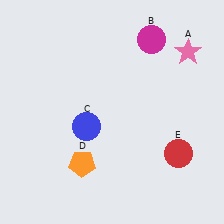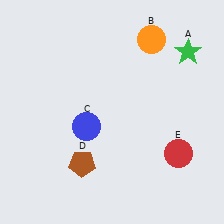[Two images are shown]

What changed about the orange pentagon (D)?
In Image 1, D is orange. In Image 2, it changed to brown.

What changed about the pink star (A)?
In Image 1, A is pink. In Image 2, it changed to green.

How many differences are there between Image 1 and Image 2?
There are 3 differences between the two images.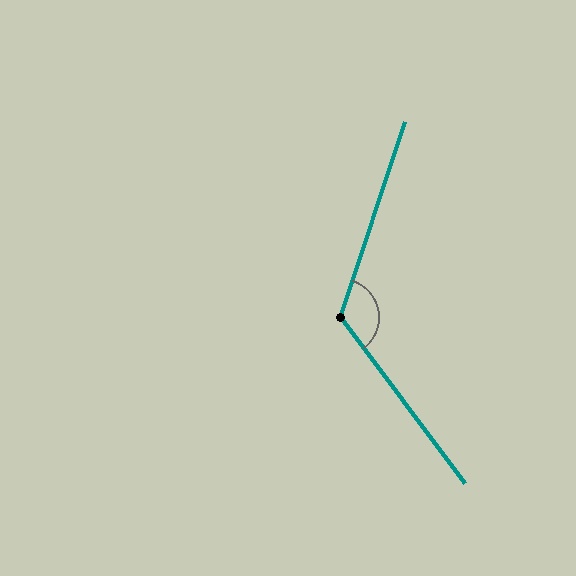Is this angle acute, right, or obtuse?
It is obtuse.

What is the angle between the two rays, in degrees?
Approximately 125 degrees.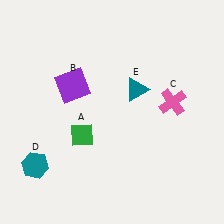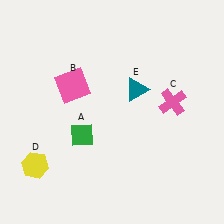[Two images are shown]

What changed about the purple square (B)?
In Image 1, B is purple. In Image 2, it changed to pink.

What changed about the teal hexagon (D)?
In Image 1, D is teal. In Image 2, it changed to yellow.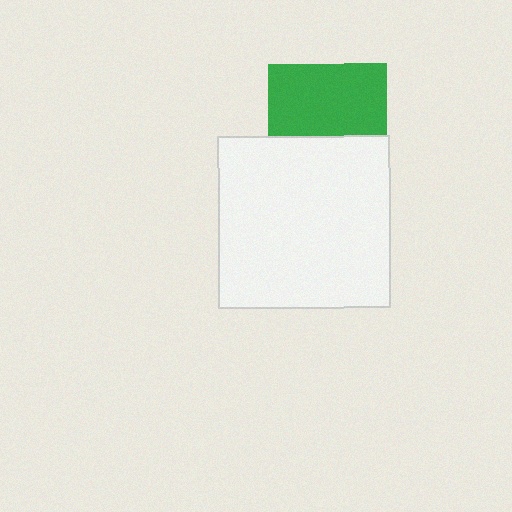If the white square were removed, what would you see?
You would see the complete green square.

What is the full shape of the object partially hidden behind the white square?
The partially hidden object is a green square.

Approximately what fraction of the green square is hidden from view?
Roughly 40% of the green square is hidden behind the white square.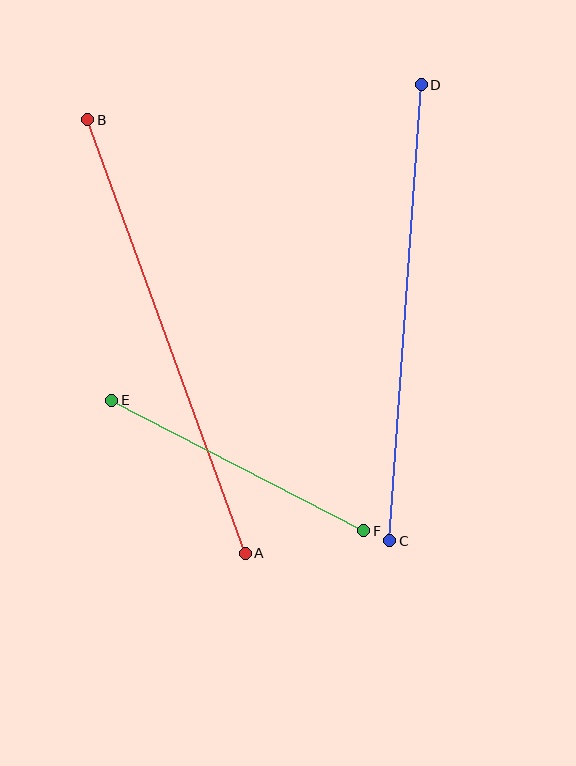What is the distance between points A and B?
The distance is approximately 461 pixels.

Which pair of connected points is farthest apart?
Points A and B are farthest apart.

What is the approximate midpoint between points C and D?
The midpoint is at approximately (405, 313) pixels.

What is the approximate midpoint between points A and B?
The midpoint is at approximately (167, 336) pixels.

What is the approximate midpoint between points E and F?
The midpoint is at approximately (238, 466) pixels.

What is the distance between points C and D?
The distance is approximately 457 pixels.